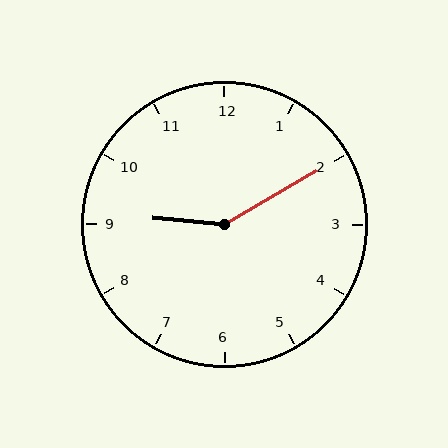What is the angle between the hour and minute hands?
Approximately 145 degrees.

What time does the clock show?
9:10.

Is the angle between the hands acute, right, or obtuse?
It is obtuse.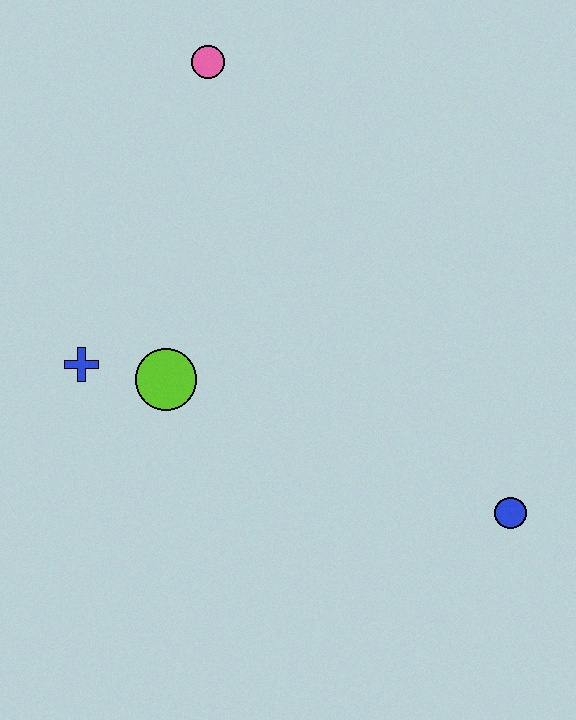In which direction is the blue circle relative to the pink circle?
The blue circle is below the pink circle.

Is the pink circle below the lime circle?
No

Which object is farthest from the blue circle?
The pink circle is farthest from the blue circle.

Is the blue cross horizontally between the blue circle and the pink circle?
No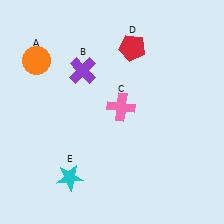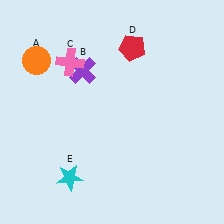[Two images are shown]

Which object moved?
The pink cross (C) moved left.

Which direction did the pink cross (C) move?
The pink cross (C) moved left.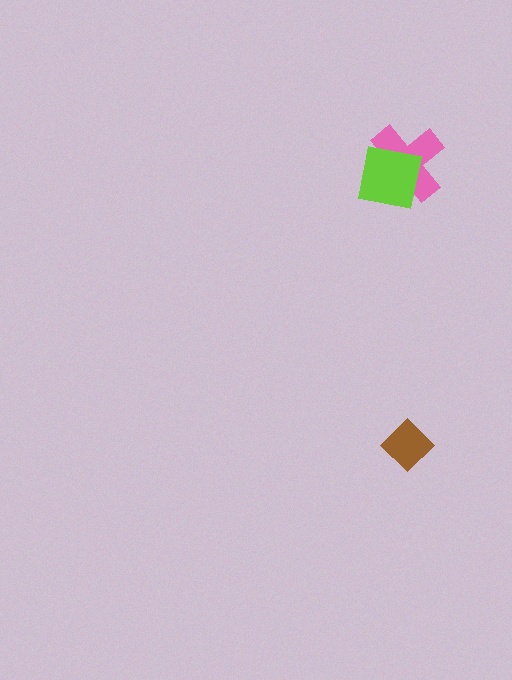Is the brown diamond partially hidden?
No, no other shape covers it.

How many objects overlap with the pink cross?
1 object overlaps with the pink cross.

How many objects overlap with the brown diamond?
0 objects overlap with the brown diamond.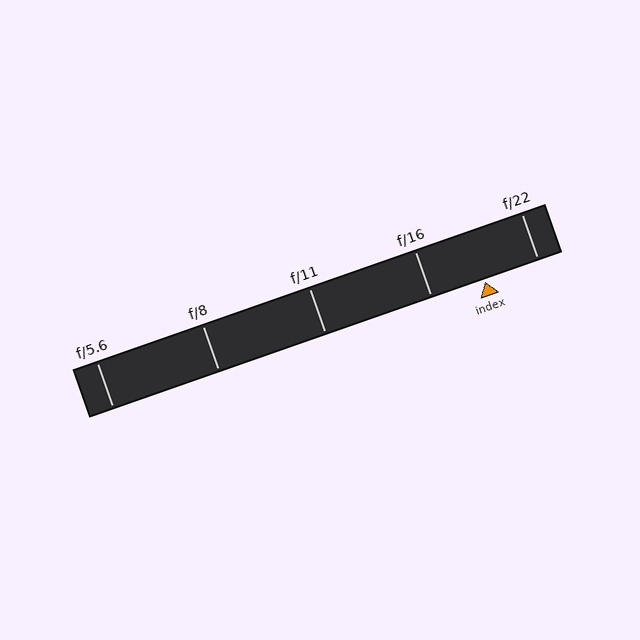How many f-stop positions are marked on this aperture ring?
There are 5 f-stop positions marked.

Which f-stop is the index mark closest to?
The index mark is closest to f/16.